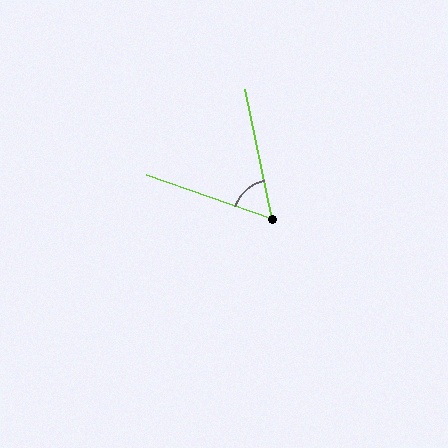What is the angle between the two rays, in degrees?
Approximately 59 degrees.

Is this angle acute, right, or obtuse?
It is acute.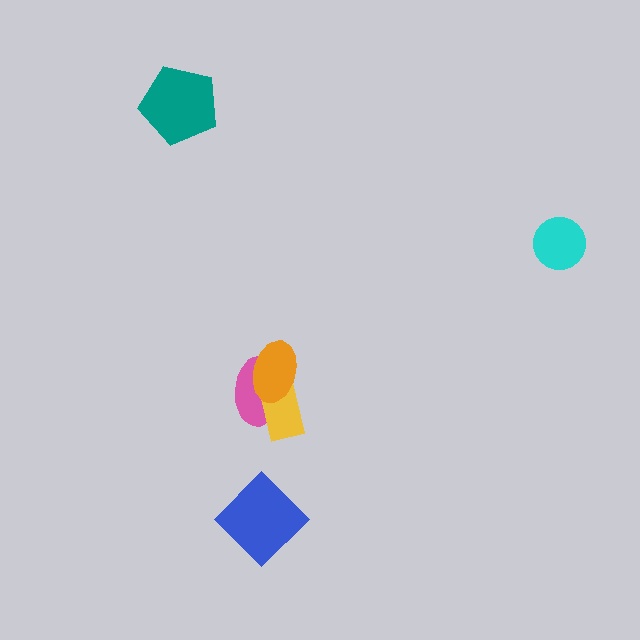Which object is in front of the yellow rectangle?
The orange ellipse is in front of the yellow rectangle.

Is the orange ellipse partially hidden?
No, no other shape covers it.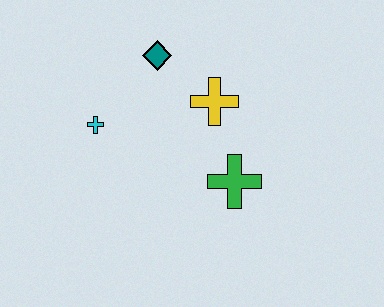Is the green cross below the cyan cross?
Yes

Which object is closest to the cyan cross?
The teal diamond is closest to the cyan cross.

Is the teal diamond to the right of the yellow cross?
No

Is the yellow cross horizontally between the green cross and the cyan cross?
Yes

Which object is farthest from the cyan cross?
The green cross is farthest from the cyan cross.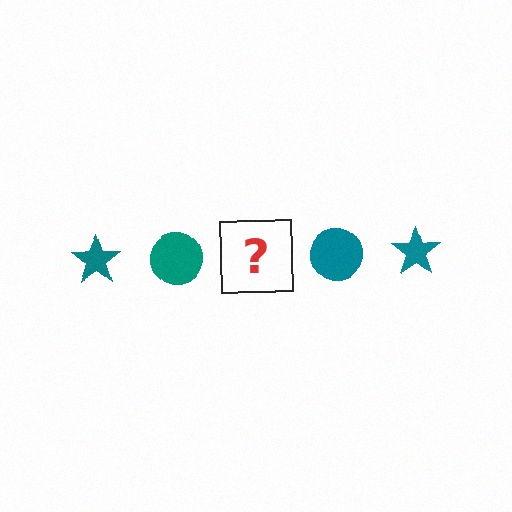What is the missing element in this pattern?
The missing element is a teal star.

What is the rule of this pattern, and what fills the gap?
The rule is that the pattern cycles through star, circle shapes in teal. The gap should be filled with a teal star.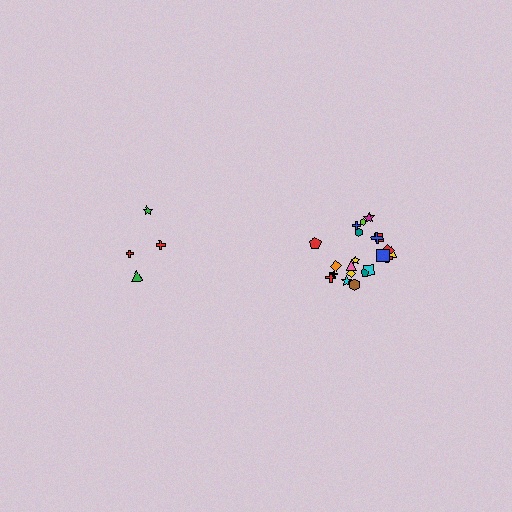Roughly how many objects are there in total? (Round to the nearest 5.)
Roughly 25 objects in total.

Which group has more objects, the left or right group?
The right group.